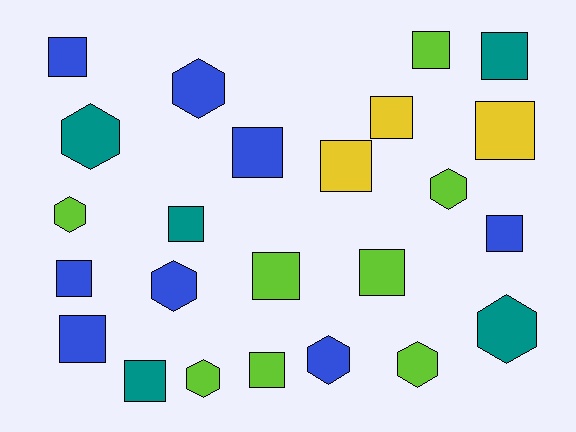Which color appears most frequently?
Blue, with 8 objects.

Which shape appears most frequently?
Square, with 15 objects.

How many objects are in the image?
There are 24 objects.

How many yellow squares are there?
There are 3 yellow squares.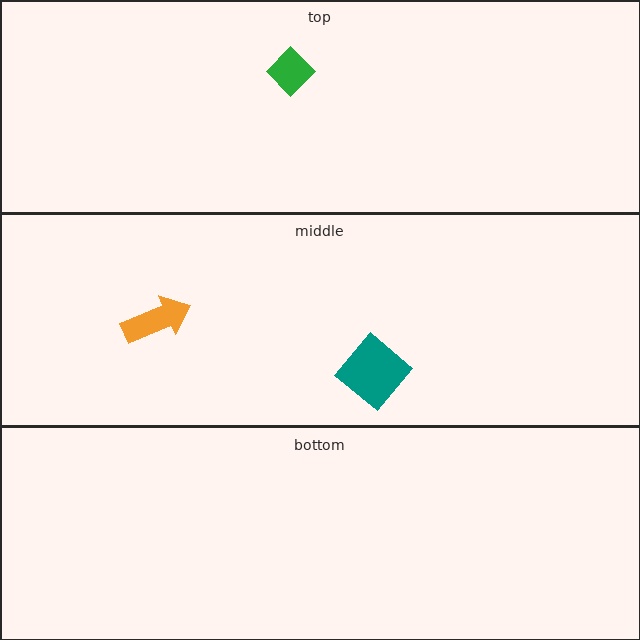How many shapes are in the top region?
1.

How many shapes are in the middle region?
2.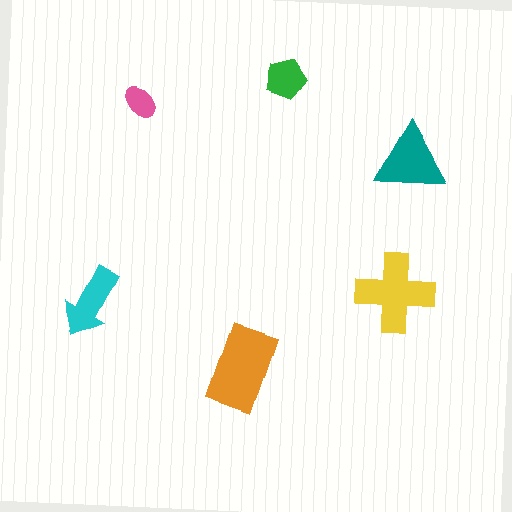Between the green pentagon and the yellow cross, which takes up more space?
The yellow cross.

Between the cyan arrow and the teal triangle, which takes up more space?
The teal triangle.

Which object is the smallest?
The pink ellipse.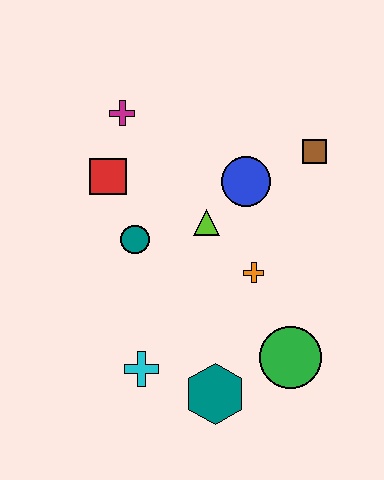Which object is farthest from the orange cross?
The magenta cross is farthest from the orange cross.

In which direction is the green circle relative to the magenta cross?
The green circle is below the magenta cross.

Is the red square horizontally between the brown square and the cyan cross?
No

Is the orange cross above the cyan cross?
Yes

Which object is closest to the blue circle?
The lime triangle is closest to the blue circle.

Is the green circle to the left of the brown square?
Yes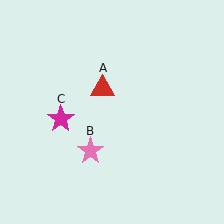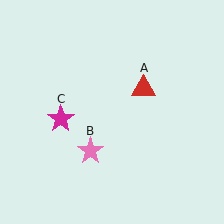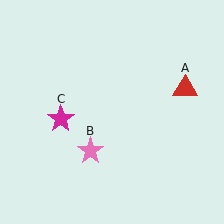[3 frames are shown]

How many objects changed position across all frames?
1 object changed position: red triangle (object A).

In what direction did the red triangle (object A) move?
The red triangle (object A) moved right.